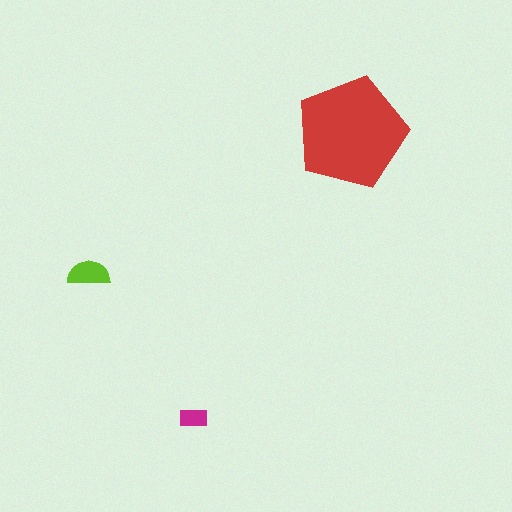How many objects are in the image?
There are 3 objects in the image.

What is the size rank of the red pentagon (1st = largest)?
1st.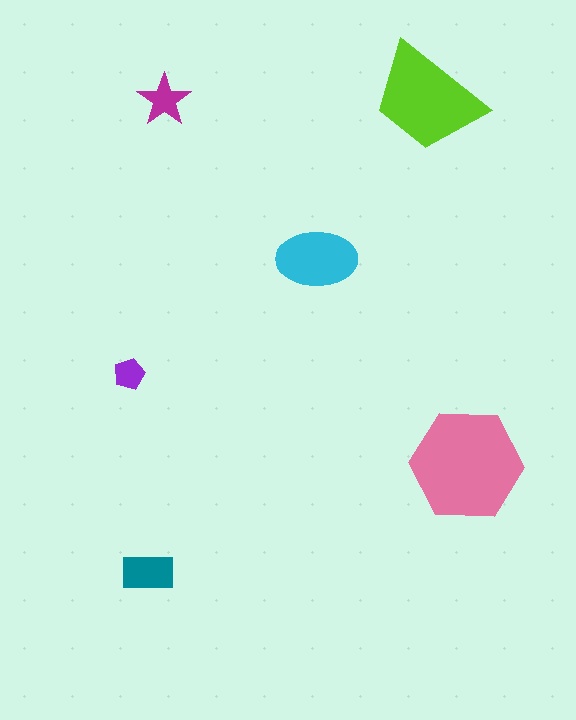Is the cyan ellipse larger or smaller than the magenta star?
Larger.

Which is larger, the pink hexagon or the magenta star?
The pink hexagon.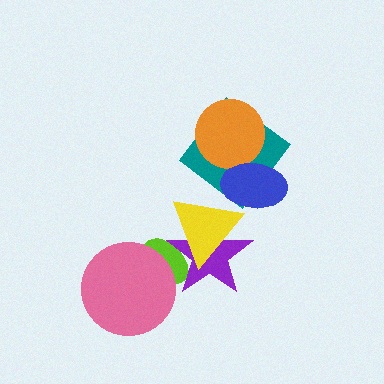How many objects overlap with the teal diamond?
2 objects overlap with the teal diamond.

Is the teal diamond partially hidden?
Yes, it is partially covered by another shape.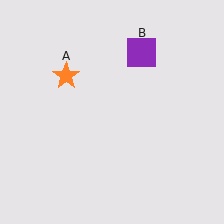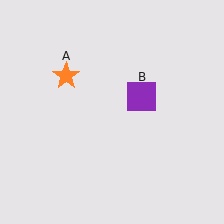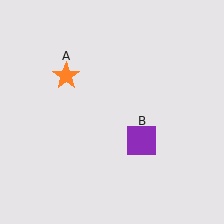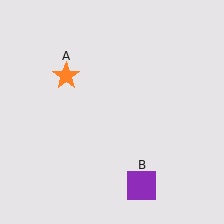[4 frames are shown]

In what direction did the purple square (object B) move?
The purple square (object B) moved down.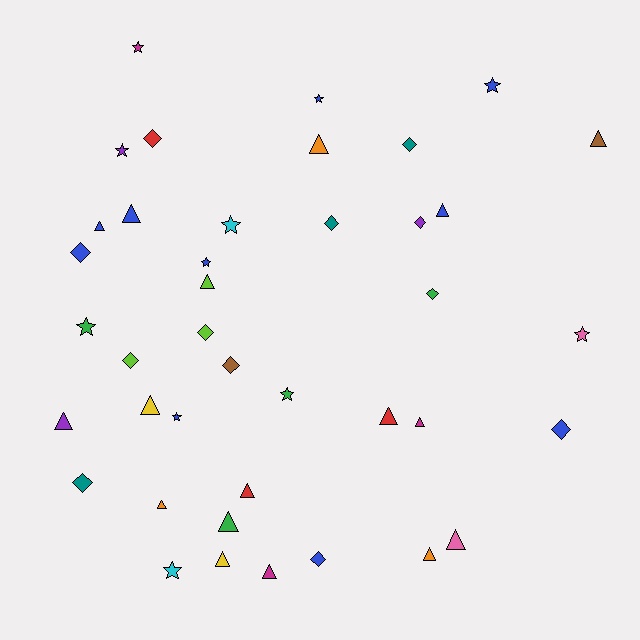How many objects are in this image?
There are 40 objects.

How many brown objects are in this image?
There are 2 brown objects.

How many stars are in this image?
There are 11 stars.